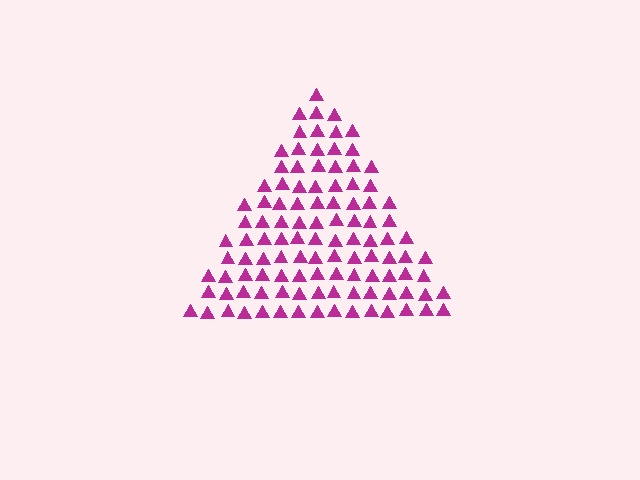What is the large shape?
The large shape is a triangle.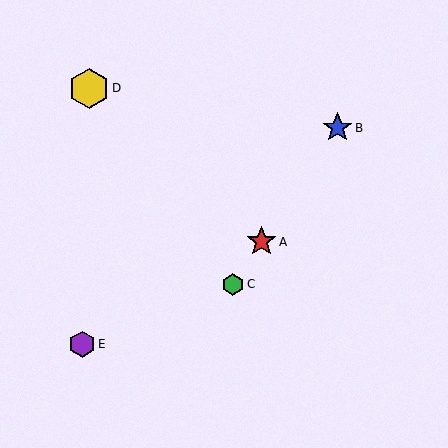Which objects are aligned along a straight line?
Objects A, B, C are aligned along a straight line.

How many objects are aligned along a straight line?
3 objects (A, B, C) are aligned along a straight line.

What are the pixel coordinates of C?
Object C is at (233, 284).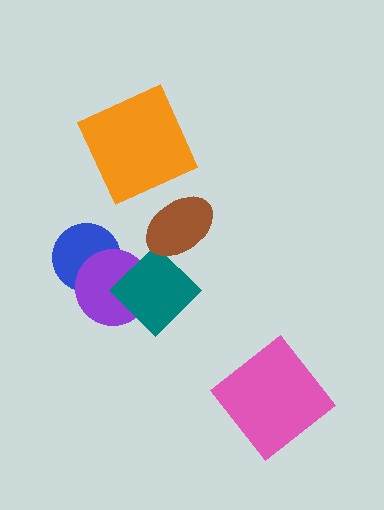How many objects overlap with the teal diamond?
2 objects overlap with the teal diamond.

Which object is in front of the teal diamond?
The brown ellipse is in front of the teal diamond.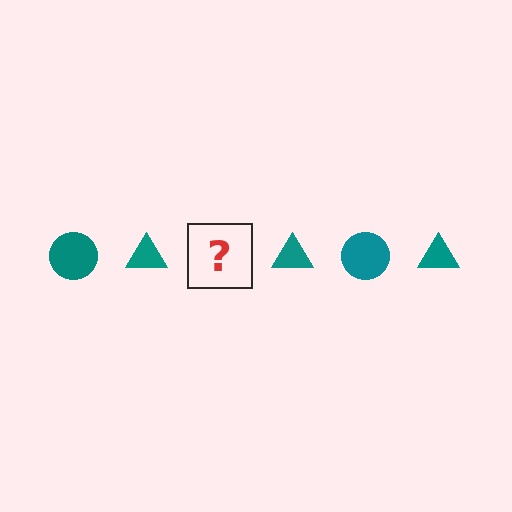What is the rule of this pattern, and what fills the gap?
The rule is that the pattern cycles through circle, triangle shapes in teal. The gap should be filled with a teal circle.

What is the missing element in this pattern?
The missing element is a teal circle.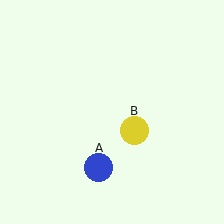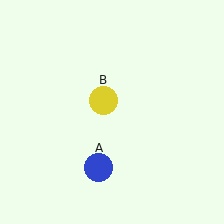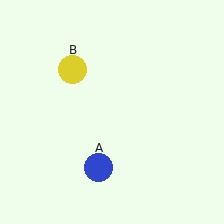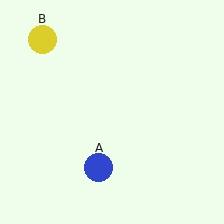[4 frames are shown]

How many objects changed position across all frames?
1 object changed position: yellow circle (object B).